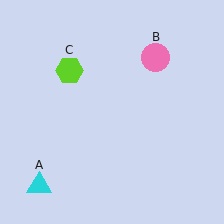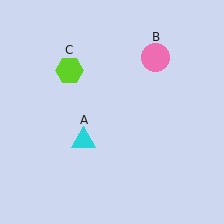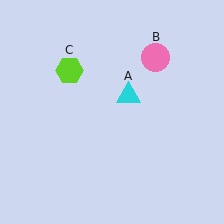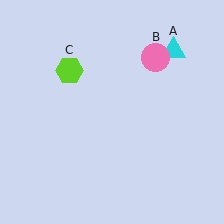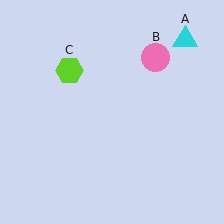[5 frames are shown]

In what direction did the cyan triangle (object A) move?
The cyan triangle (object A) moved up and to the right.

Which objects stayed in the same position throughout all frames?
Pink circle (object B) and lime hexagon (object C) remained stationary.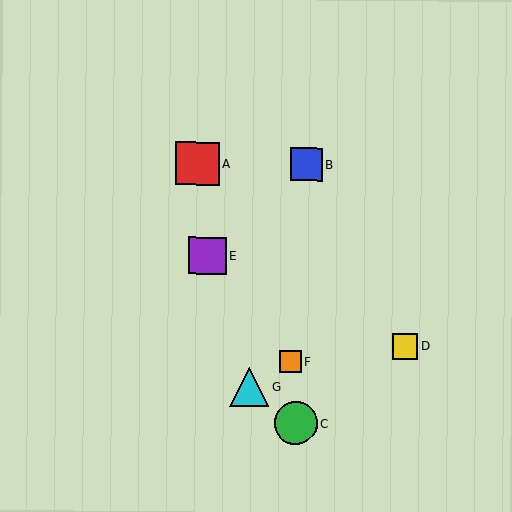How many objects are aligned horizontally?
2 objects (A, B) are aligned horizontally.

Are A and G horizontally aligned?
No, A is at y≈164 and G is at y≈387.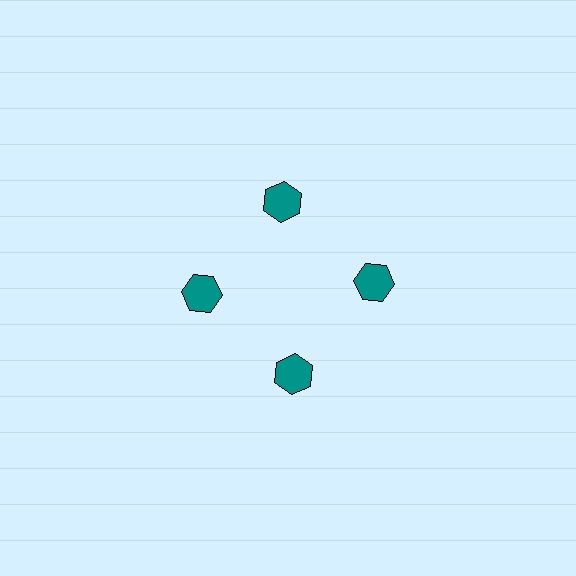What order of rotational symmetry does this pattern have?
This pattern has 4-fold rotational symmetry.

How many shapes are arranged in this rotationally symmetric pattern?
There are 4 shapes, arranged in 4 groups of 1.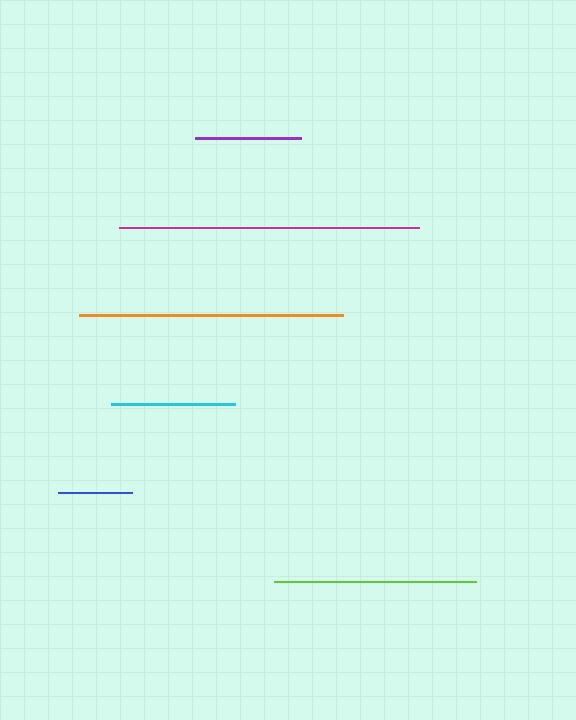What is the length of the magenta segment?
The magenta segment is approximately 299 pixels long.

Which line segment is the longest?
The magenta line is the longest at approximately 299 pixels.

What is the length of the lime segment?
The lime segment is approximately 202 pixels long.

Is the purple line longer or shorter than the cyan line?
The cyan line is longer than the purple line.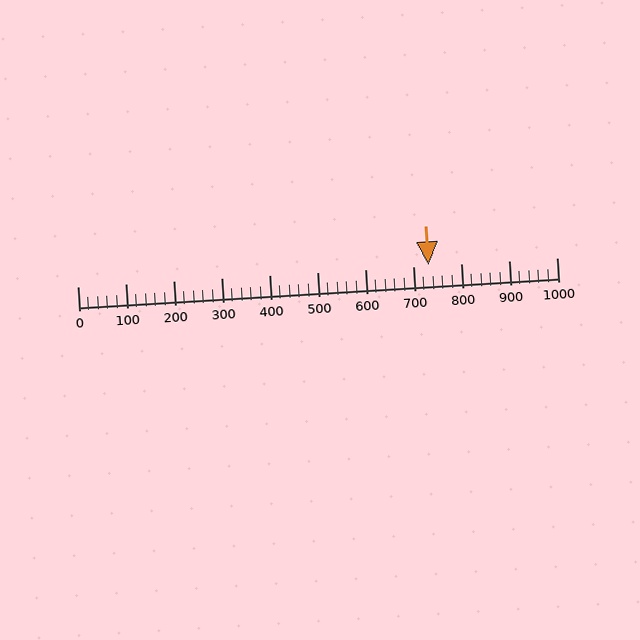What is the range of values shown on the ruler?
The ruler shows values from 0 to 1000.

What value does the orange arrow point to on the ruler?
The orange arrow points to approximately 732.